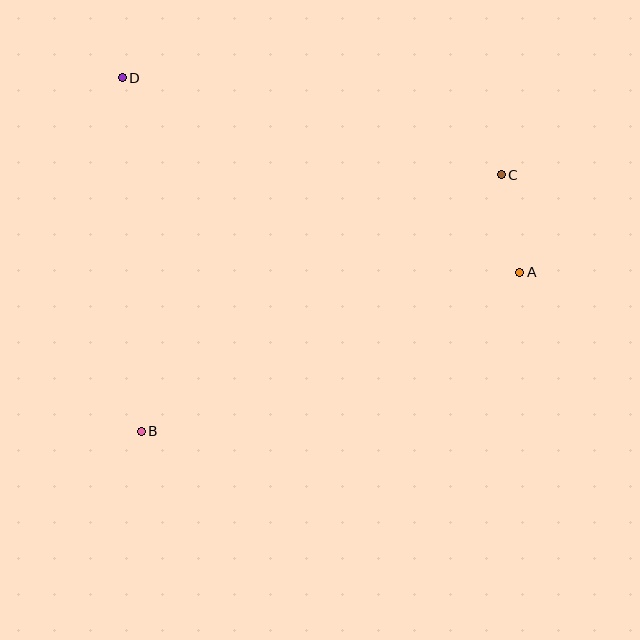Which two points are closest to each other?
Points A and C are closest to each other.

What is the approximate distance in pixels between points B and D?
The distance between B and D is approximately 354 pixels.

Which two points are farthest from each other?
Points A and D are farthest from each other.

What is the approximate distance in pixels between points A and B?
The distance between A and B is approximately 411 pixels.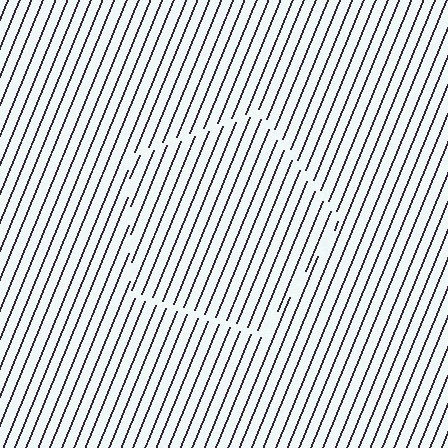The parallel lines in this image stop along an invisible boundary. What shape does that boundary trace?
An illusory pentagon. The interior of the shape contains the same grating, shifted by half a period — the contour is defined by the phase discontinuity where line-ends from the inner and outer gratings abut.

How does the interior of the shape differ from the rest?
The interior of the shape contains the same grating, shifted by half a period — the contour is defined by the phase discontinuity where line-ends from the inner and outer gratings abut.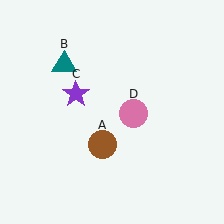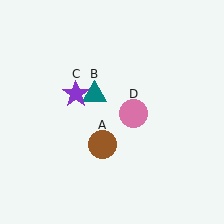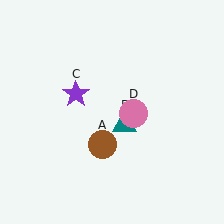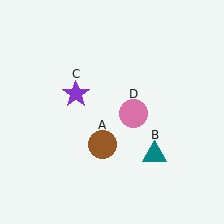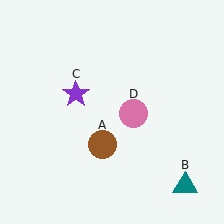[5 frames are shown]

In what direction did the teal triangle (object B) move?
The teal triangle (object B) moved down and to the right.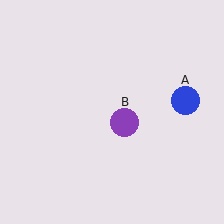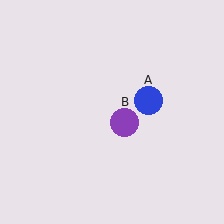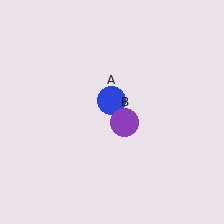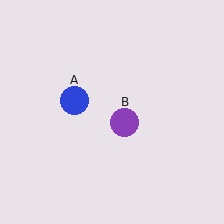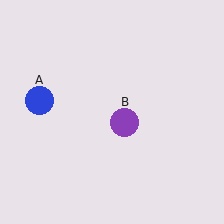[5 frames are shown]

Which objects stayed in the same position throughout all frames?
Purple circle (object B) remained stationary.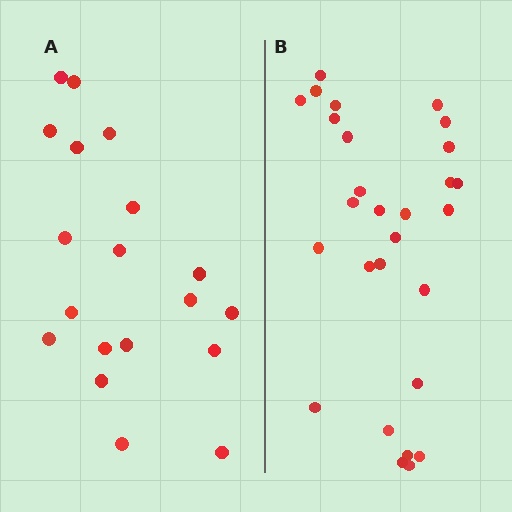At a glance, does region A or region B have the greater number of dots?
Region B (the right region) has more dots.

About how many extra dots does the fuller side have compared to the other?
Region B has roughly 8 or so more dots than region A.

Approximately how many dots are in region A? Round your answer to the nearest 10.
About 20 dots. (The exact count is 19, which rounds to 20.)